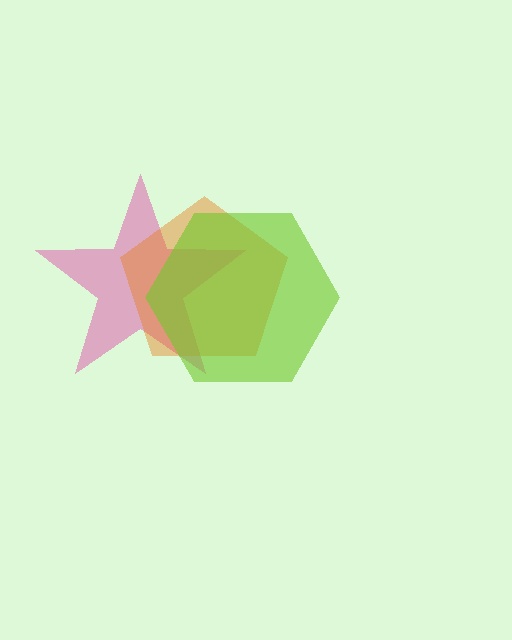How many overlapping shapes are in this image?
There are 3 overlapping shapes in the image.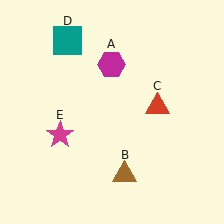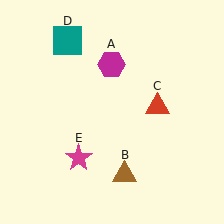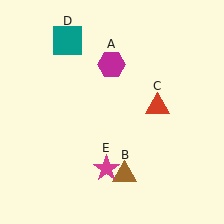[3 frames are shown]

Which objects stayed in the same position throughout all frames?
Magenta hexagon (object A) and brown triangle (object B) and red triangle (object C) and teal square (object D) remained stationary.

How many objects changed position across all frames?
1 object changed position: magenta star (object E).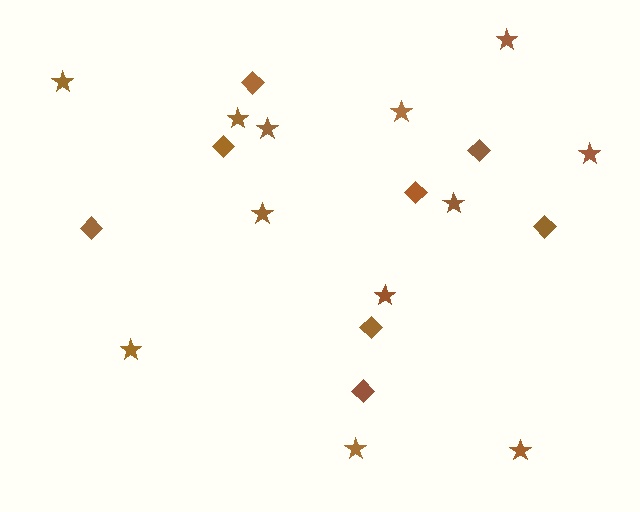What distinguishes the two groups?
There are 2 groups: one group of stars (12) and one group of diamonds (8).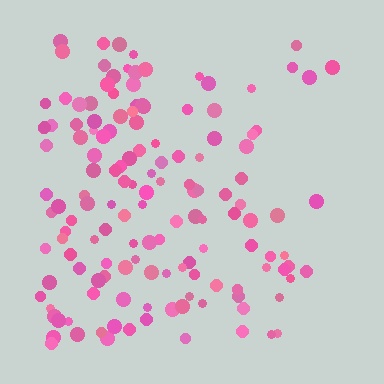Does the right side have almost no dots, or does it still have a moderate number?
Still a moderate number, just noticeably fewer than the left.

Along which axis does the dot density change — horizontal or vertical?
Horizontal.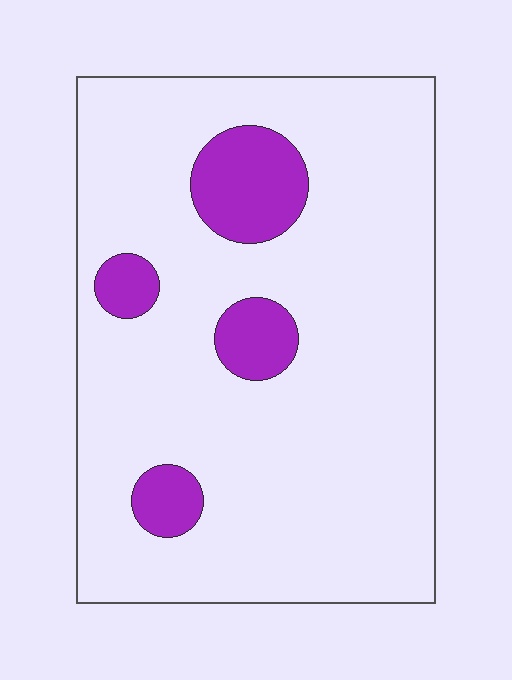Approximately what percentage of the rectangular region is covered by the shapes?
Approximately 15%.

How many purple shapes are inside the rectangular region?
4.